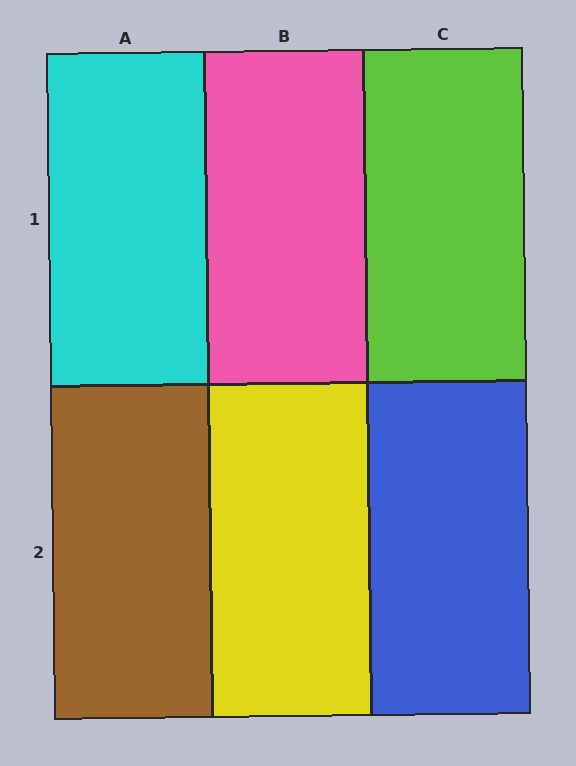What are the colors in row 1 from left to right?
Cyan, pink, lime.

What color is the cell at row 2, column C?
Blue.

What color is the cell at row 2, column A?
Brown.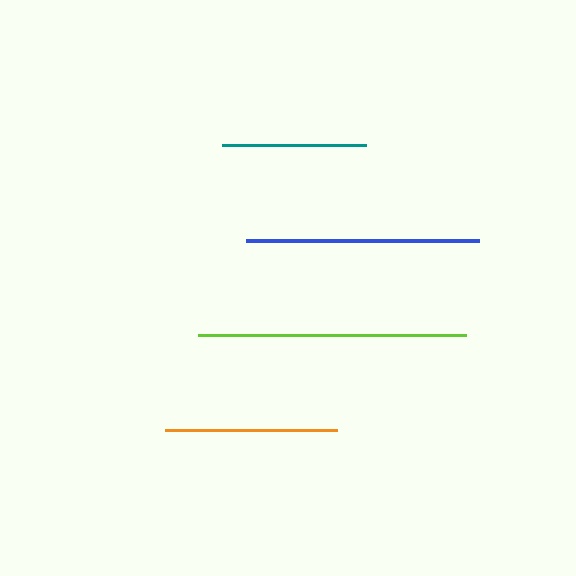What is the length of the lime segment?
The lime segment is approximately 268 pixels long.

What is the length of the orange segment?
The orange segment is approximately 172 pixels long.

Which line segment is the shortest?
The teal line is the shortest at approximately 144 pixels.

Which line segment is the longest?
The lime line is the longest at approximately 268 pixels.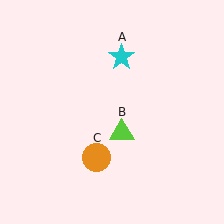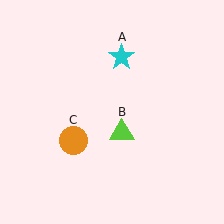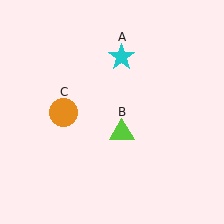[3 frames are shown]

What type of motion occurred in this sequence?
The orange circle (object C) rotated clockwise around the center of the scene.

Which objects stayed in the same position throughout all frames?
Cyan star (object A) and lime triangle (object B) remained stationary.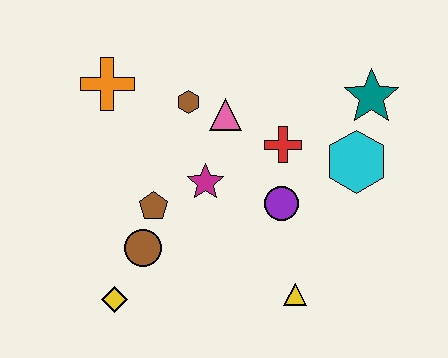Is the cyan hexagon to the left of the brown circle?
No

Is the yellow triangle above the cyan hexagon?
No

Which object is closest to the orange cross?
The brown hexagon is closest to the orange cross.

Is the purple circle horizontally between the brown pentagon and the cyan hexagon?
Yes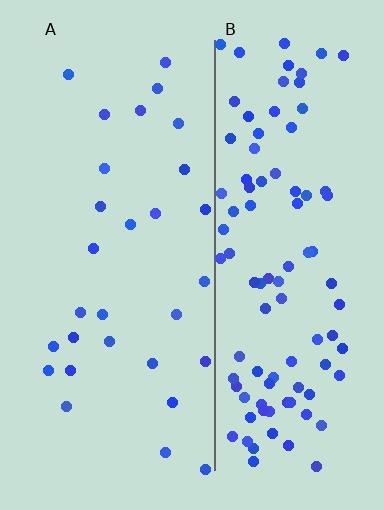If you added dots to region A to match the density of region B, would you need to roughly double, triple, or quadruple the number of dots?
Approximately quadruple.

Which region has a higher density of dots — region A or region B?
B (the right).